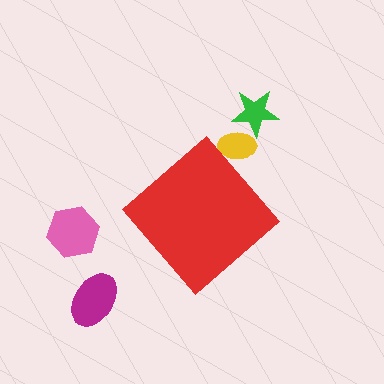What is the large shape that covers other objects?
A red diamond.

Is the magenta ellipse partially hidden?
No, the magenta ellipse is fully visible.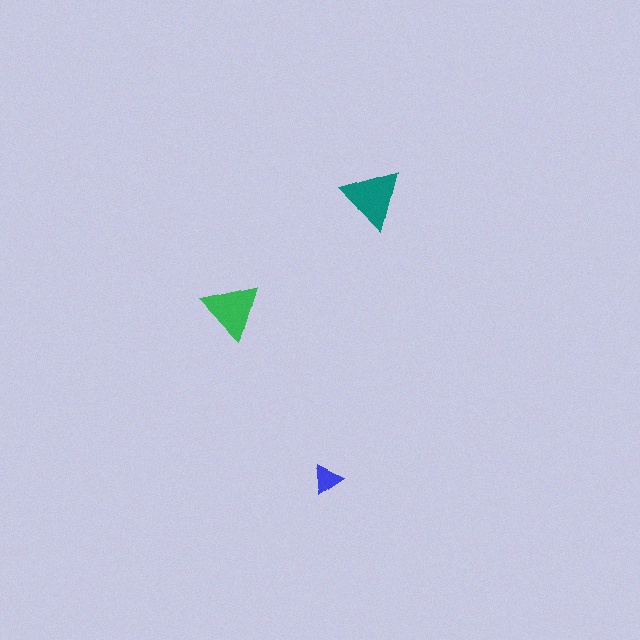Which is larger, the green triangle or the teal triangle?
The teal one.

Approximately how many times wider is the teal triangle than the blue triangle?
About 2 times wider.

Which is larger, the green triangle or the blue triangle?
The green one.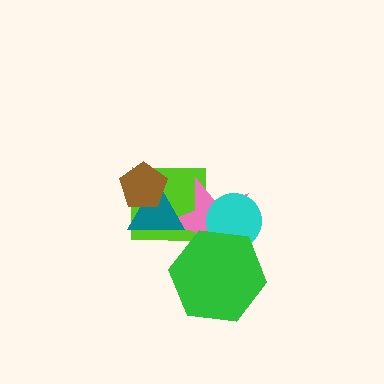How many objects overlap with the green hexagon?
2 objects overlap with the green hexagon.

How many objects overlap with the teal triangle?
3 objects overlap with the teal triangle.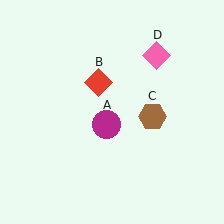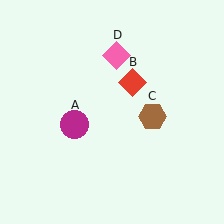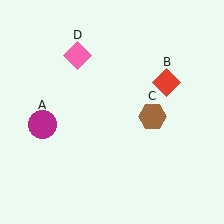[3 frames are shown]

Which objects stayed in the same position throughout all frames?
Brown hexagon (object C) remained stationary.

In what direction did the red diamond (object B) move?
The red diamond (object B) moved right.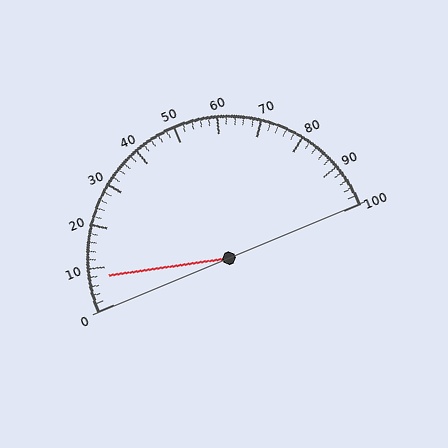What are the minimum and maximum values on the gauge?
The gauge ranges from 0 to 100.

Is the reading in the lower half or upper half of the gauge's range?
The reading is in the lower half of the range (0 to 100).